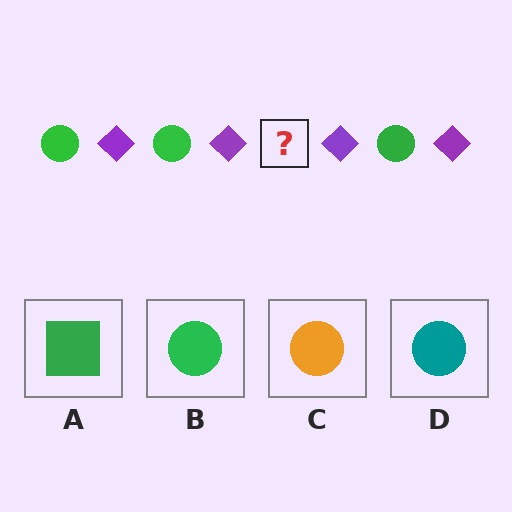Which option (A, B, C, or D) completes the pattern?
B.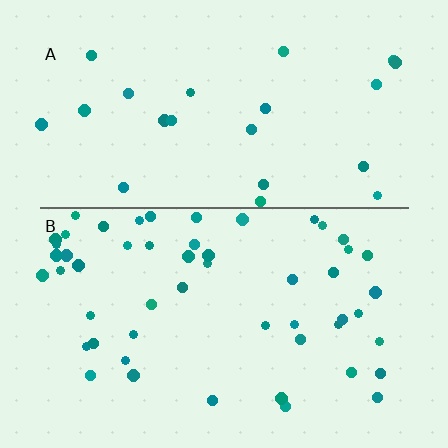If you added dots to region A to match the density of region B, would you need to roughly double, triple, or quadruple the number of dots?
Approximately double.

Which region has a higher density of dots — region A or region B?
B (the bottom).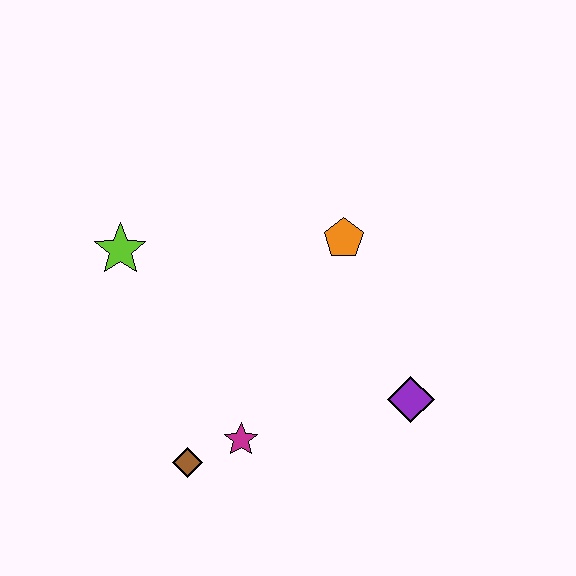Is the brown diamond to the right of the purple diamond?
No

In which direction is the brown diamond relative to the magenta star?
The brown diamond is to the left of the magenta star.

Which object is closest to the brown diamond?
The magenta star is closest to the brown diamond.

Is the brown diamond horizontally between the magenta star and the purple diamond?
No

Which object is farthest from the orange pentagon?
The brown diamond is farthest from the orange pentagon.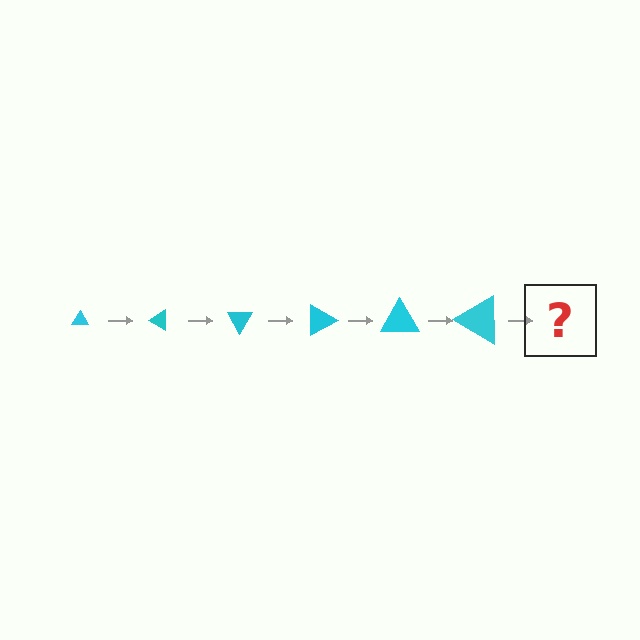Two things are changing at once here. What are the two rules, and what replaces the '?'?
The two rules are that the triangle grows larger each step and it rotates 30 degrees each step. The '?' should be a triangle, larger than the previous one and rotated 180 degrees from the start.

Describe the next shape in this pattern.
It should be a triangle, larger than the previous one and rotated 180 degrees from the start.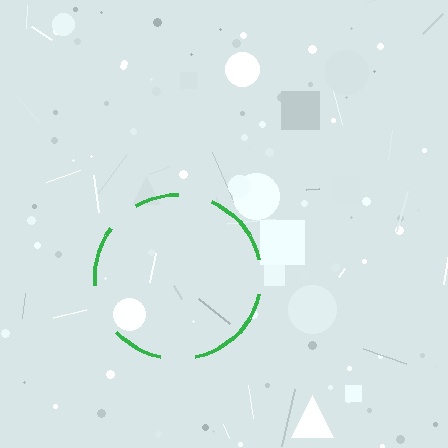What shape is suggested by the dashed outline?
The dashed outline suggests a circle.